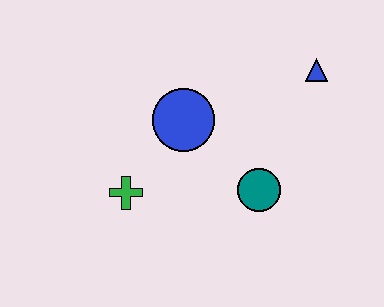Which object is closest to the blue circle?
The green cross is closest to the blue circle.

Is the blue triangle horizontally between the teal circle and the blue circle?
No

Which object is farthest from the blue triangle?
The green cross is farthest from the blue triangle.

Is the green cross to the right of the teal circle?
No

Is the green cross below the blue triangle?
Yes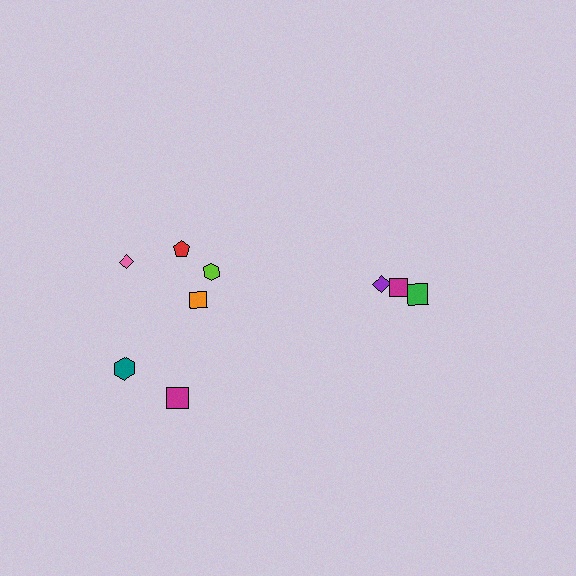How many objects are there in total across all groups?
There are 9 objects.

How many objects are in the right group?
There are 3 objects.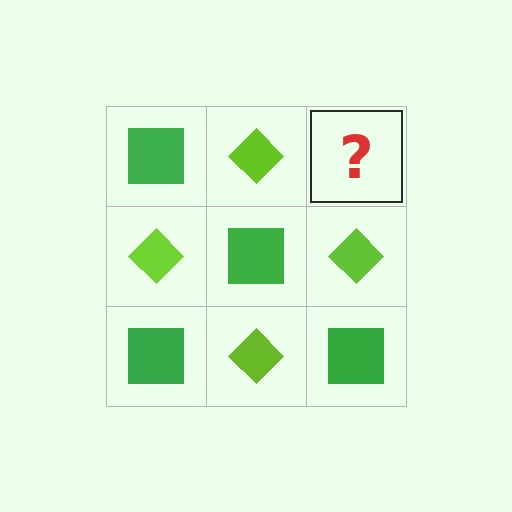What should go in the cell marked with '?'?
The missing cell should contain a green square.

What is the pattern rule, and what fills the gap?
The rule is that it alternates green square and lime diamond in a checkerboard pattern. The gap should be filled with a green square.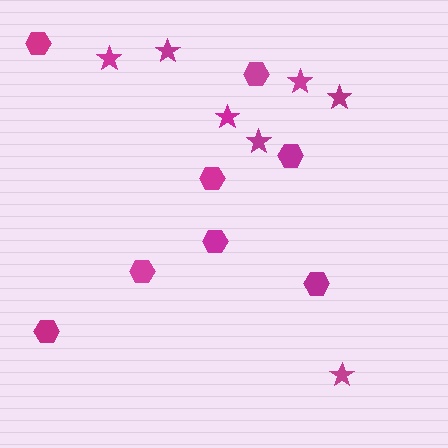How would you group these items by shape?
There are 2 groups: one group of hexagons (8) and one group of stars (7).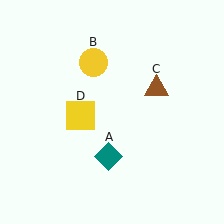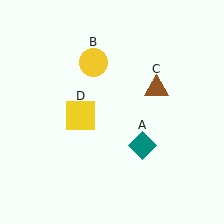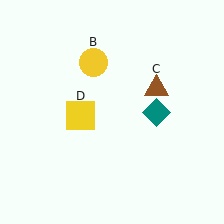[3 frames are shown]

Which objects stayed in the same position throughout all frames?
Yellow circle (object B) and brown triangle (object C) and yellow square (object D) remained stationary.